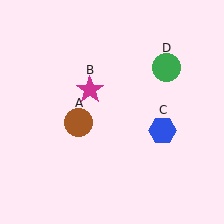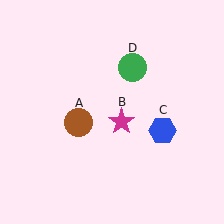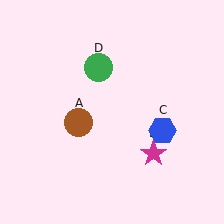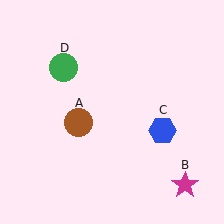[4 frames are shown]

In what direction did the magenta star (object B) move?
The magenta star (object B) moved down and to the right.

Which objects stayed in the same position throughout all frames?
Brown circle (object A) and blue hexagon (object C) remained stationary.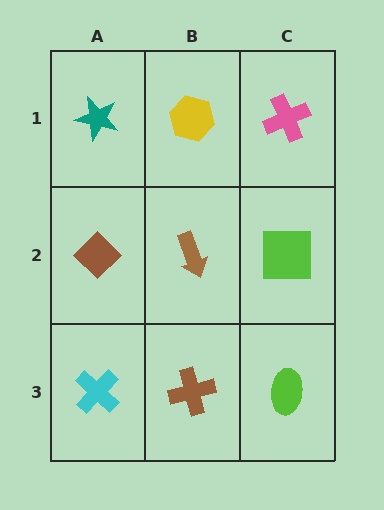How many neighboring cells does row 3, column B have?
3.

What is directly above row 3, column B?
A brown arrow.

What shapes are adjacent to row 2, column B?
A yellow hexagon (row 1, column B), a brown cross (row 3, column B), a brown diamond (row 2, column A), a lime square (row 2, column C).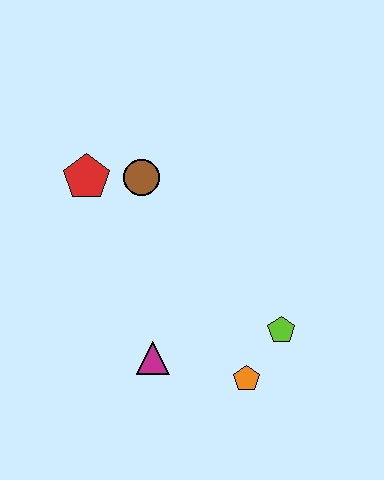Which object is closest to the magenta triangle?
The orange pentagon is closest to the magenta triangle.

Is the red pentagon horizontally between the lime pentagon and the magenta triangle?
No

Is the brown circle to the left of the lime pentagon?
Yes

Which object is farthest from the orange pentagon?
The red pentagon is farthest from the orange pentagon.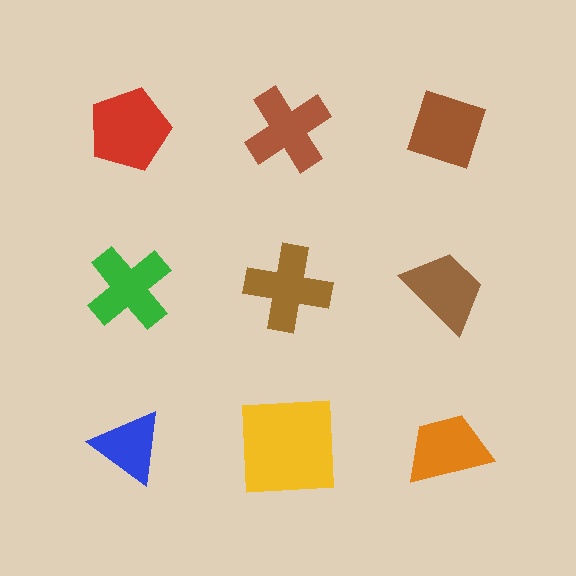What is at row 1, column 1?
A red pentagon.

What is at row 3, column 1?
A blue triangle.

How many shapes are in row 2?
3 shapes.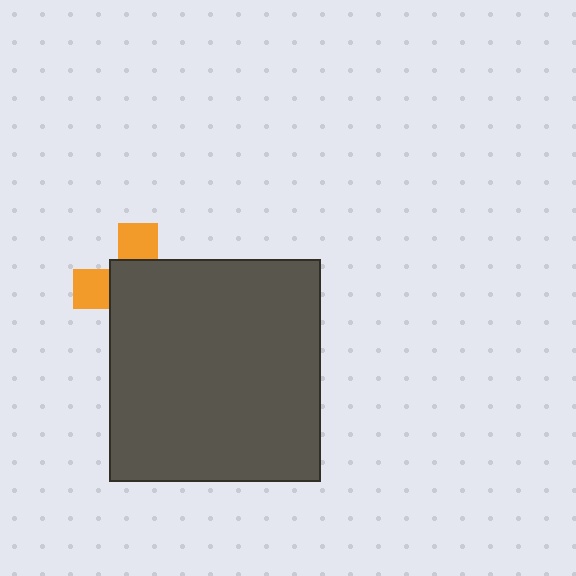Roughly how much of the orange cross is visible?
A small part of it is visible (roughly 33%).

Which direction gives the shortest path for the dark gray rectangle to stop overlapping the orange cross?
Moving toward the lower-right gives the shortest separation.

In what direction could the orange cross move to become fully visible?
The orange cross could move toward the upper-left. That would shift it out from behind the dark gray rectangle entirely.